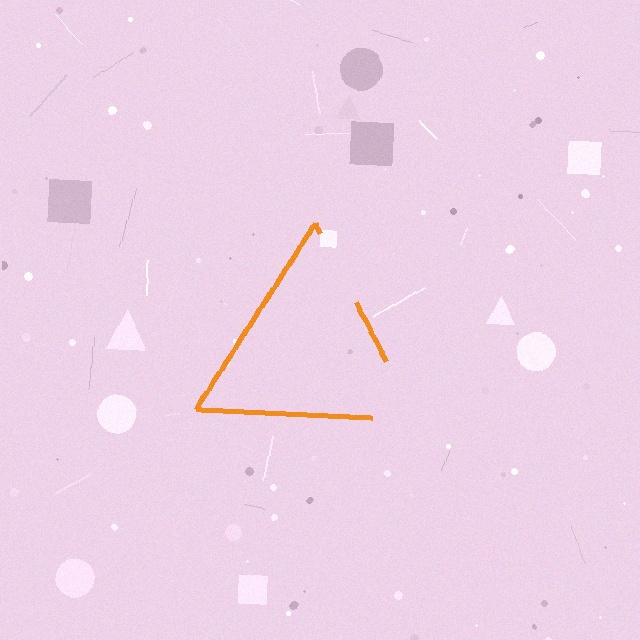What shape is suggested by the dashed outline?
The dashed outline suggests a triangle.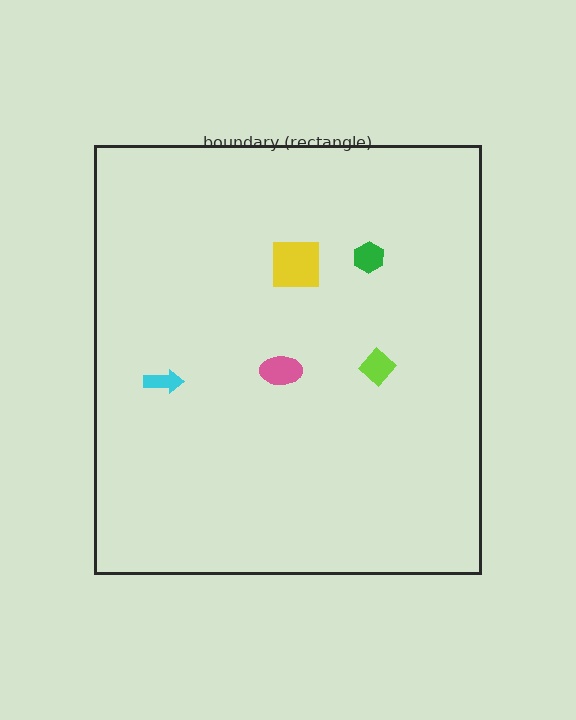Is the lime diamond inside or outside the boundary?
Inside.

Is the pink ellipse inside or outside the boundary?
Inside.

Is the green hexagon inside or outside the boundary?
Inside.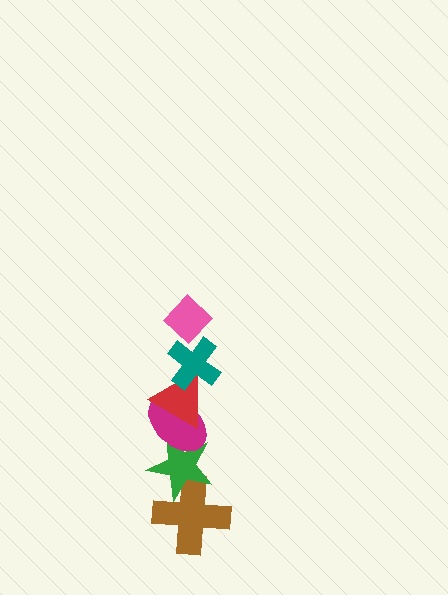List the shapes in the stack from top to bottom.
From top to bottom: the pink diamond, the teal cross, the red triangle, the magenta ellipse, the green star, the brown cross.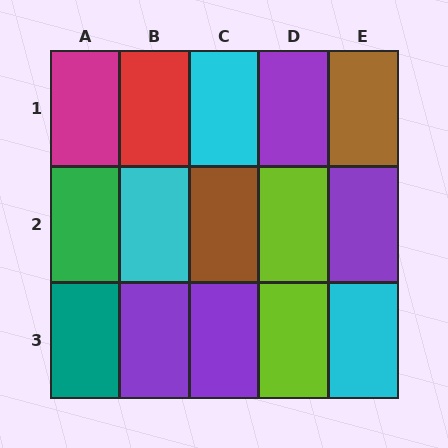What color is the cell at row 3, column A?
Teal.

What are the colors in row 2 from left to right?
Green, cyan, brown, lime, purple.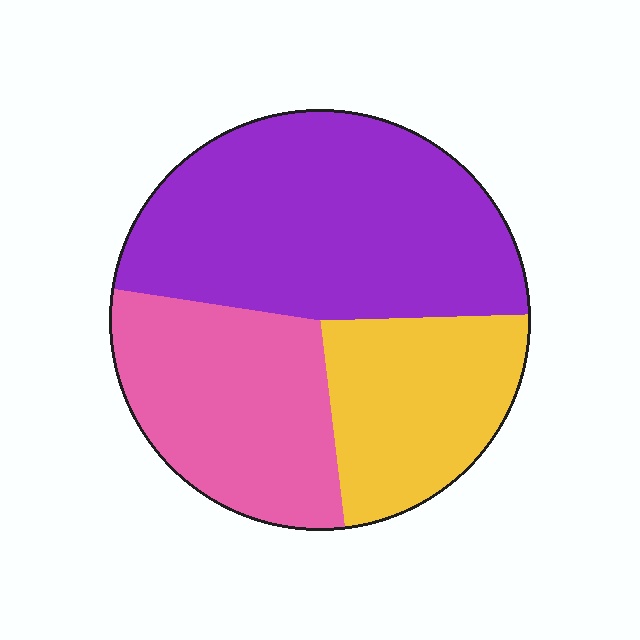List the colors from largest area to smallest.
From largest to smallest: purple, pink, yellow.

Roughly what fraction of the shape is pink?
Pink takes up between a sixth and a third of the shape.